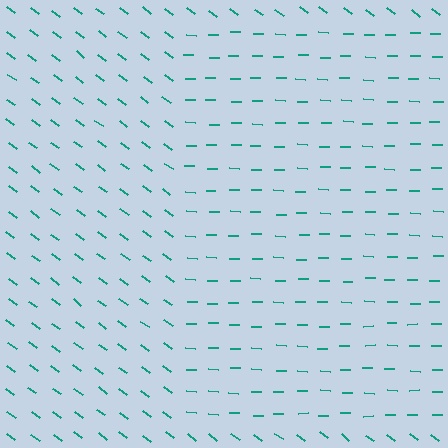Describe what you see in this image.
The image is filled with small teal line segments. A rectangle region in the image has lines oriented differently from the surrounding lines, creating a visible texture boundary.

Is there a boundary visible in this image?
Yes, there is a texture boundary formed by a change in line orientation.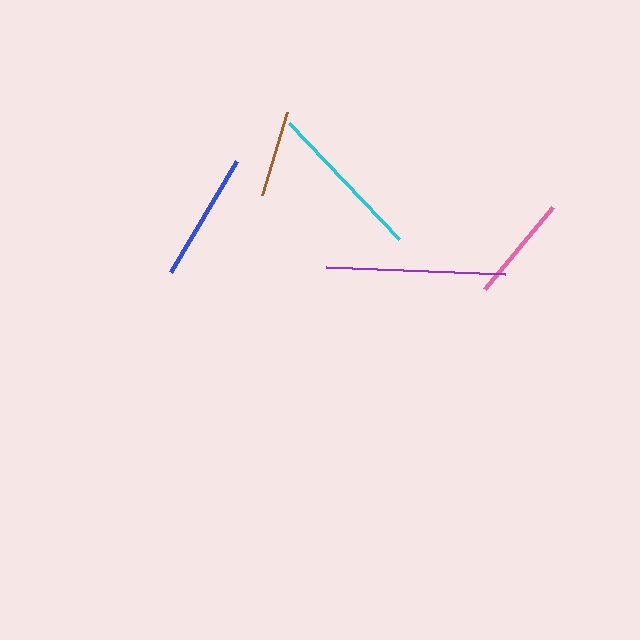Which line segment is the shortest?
The brown line is the shortest at approximately 87 pixels.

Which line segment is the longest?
The purple line is the longest at approximately 179 pixels.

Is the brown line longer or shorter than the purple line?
The purple line is longer than the brown line.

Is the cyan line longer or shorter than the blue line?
The cyan line is longer than the blue line.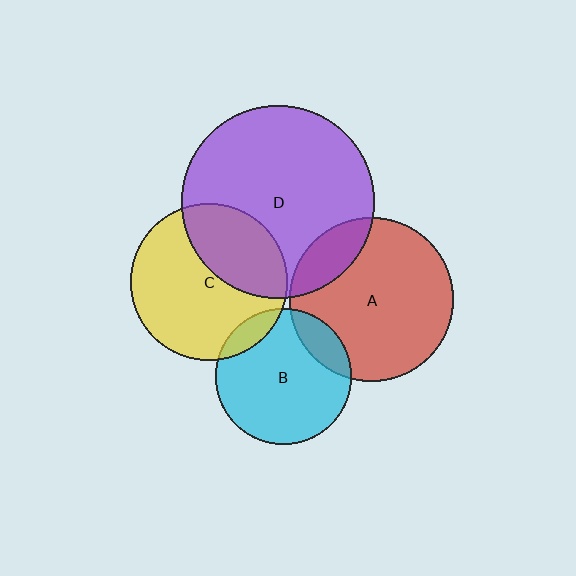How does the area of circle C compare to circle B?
Approximately 1.3 times.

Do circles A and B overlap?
Yes.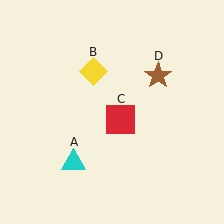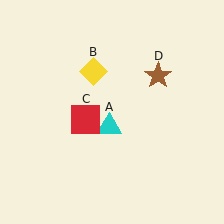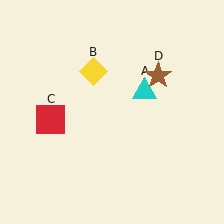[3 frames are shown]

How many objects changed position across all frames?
2 objects changed position: cyan triangle (object A), red square (object C).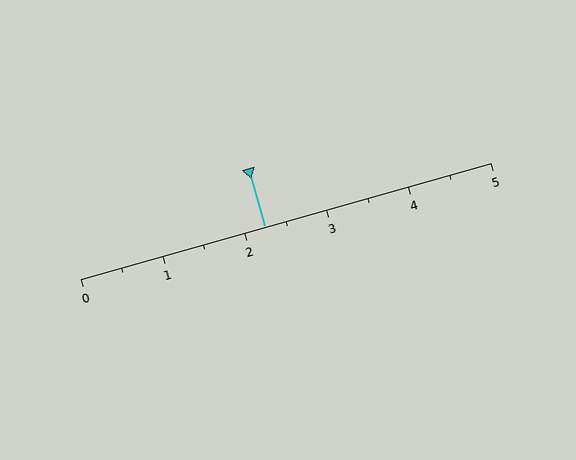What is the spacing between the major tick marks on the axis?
The major ticks are spaced 1 apart.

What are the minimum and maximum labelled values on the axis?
The axis runs from 0 to 5.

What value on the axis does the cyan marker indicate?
The marker indicates approximately 2.2.